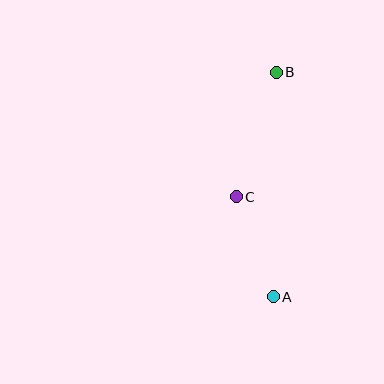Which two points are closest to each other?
Points A and C are closest to each other.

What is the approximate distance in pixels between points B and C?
The distance between B and C is approximately 131 pixels.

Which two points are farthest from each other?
Points A and B are farthest from each other.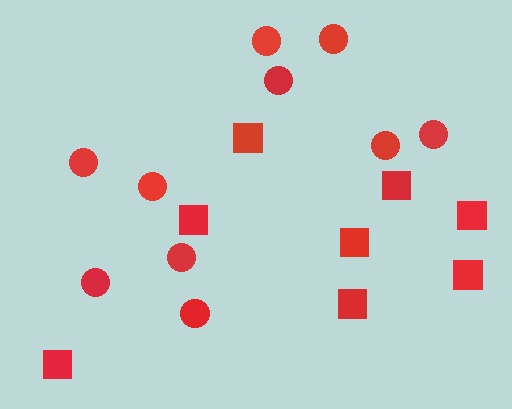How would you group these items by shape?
There are 2 groups: one group of squares (8) and one group of circles (10).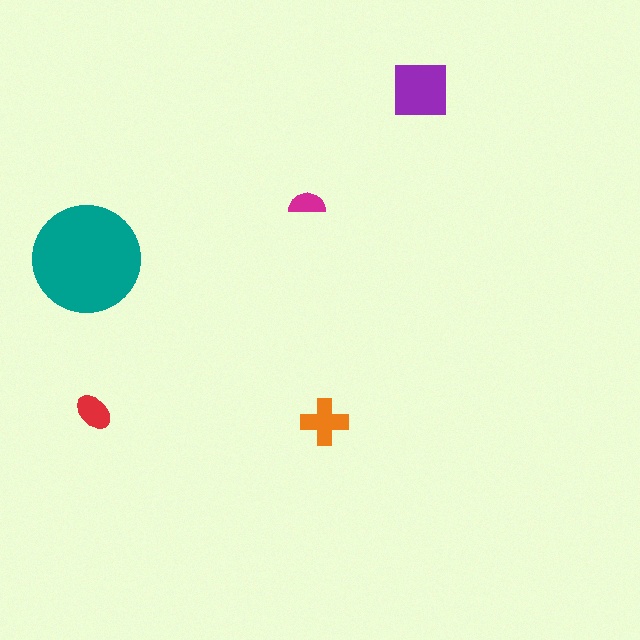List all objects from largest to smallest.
The teal circle, the purple square, the orange cross, the red ellipse, the magenta semicircle.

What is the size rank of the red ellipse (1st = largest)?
4th.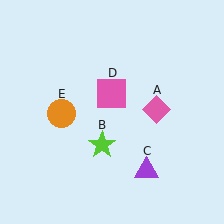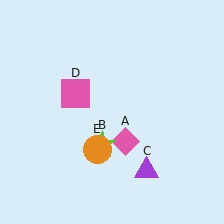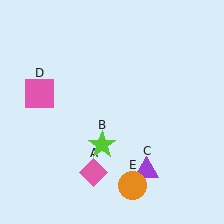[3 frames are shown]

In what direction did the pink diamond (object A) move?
The pink diamond (object A) moved down and to the left.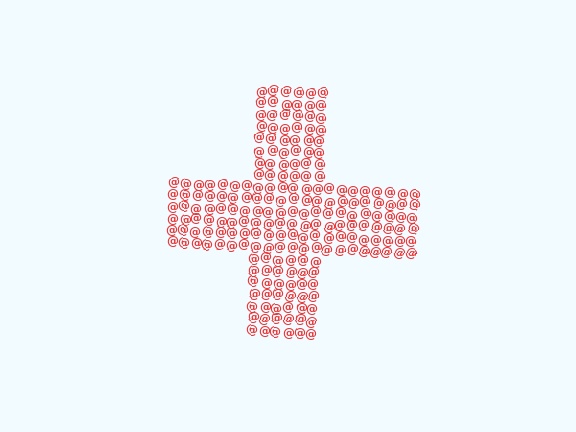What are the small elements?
The small elements are at signs.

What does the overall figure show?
The overall figure shows a cross.